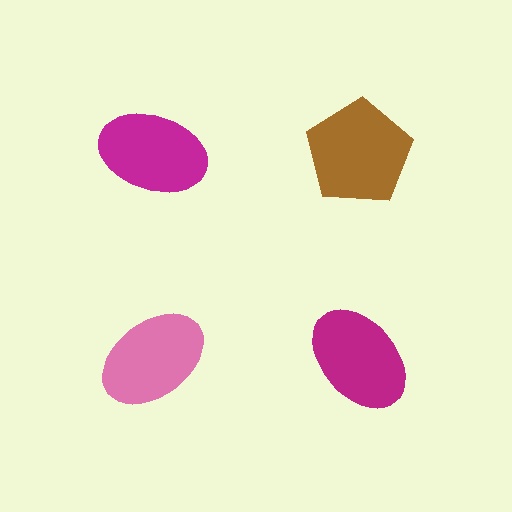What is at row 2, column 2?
A magenta ellipse.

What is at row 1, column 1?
A magenta ellipse.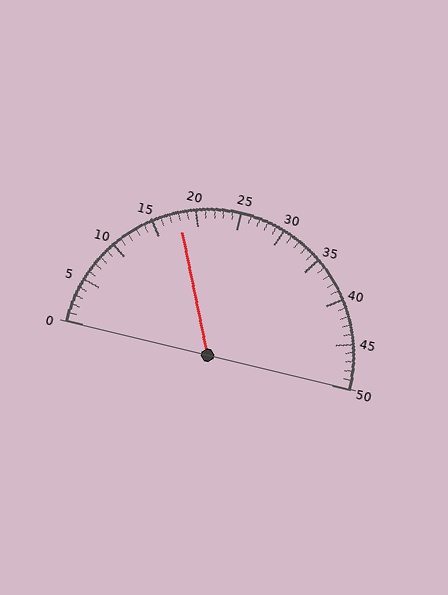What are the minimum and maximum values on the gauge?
The gauge ranges from 0 to 50.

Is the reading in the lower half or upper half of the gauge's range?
The reading is in the lower half of the range (0 to 50).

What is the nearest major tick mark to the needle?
The nearest major tick mark is 20.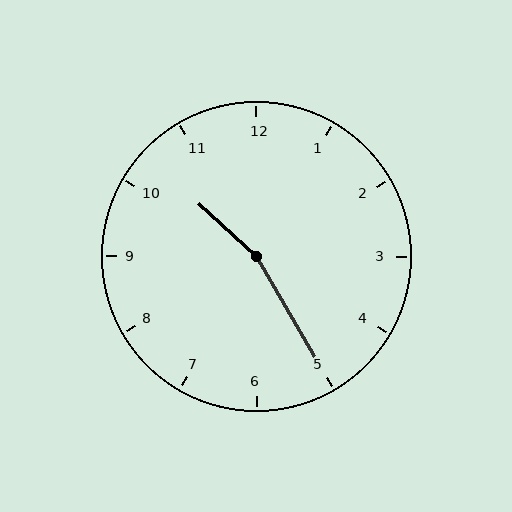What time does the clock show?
10:25.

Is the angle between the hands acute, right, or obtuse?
It is obtuse.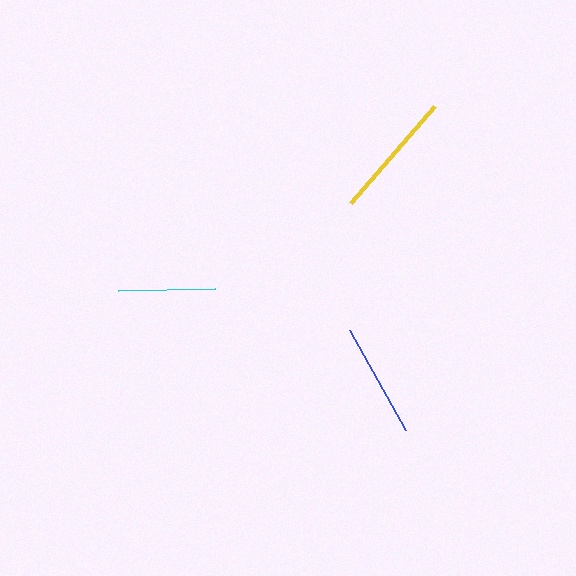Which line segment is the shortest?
The cyan line is the shortest at approximately 98 pixels.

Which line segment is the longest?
The yellow line is the longest at approximately 128 pixels.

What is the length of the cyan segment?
The cyan segment is approximately 98 pixels long.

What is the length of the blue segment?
The blue segment is approximately 115 pixels long.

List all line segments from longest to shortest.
From longest to shortest: yellow, blue, cyan.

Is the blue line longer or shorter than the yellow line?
The yellow line is longer than the blue line.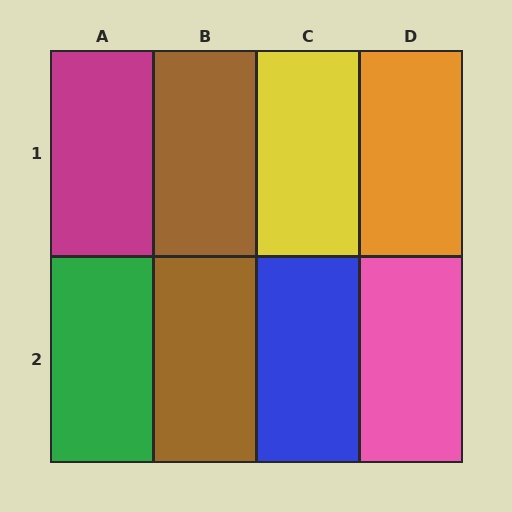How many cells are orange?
1 cell is orange.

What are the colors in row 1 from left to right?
Magenta, brown, yellow, orange.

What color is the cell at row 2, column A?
Green.